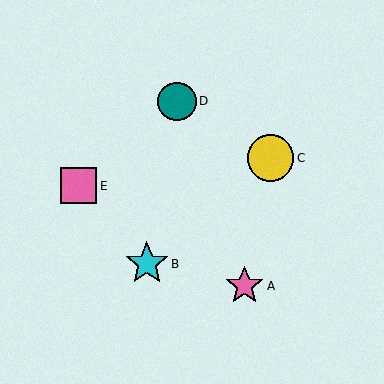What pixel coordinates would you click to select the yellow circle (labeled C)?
Click at (270, 158) to select the yellow circle C.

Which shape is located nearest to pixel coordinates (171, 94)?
The teal circle (labeled D) at (177, 101) is nearest to that location.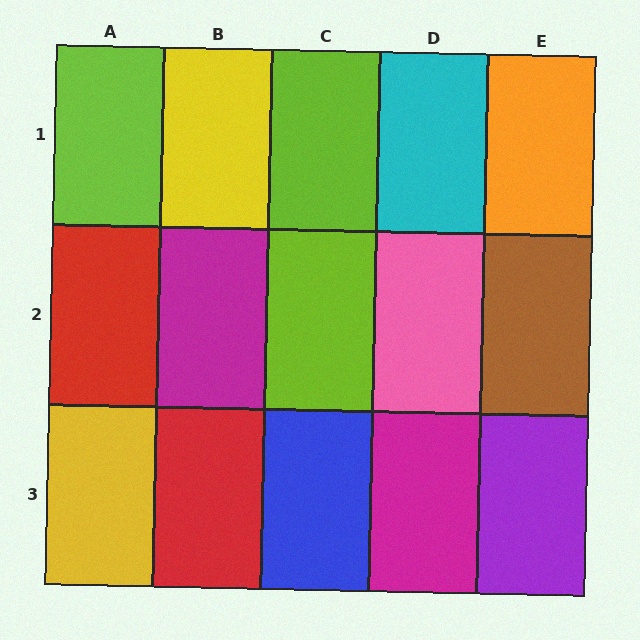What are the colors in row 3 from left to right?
Yellow, red, blue, magenta, purple.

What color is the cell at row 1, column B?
Yellow.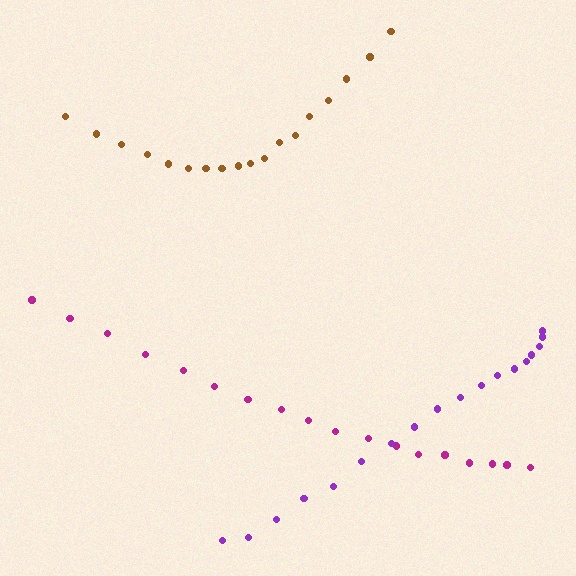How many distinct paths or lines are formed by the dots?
There are 3 distinct paths.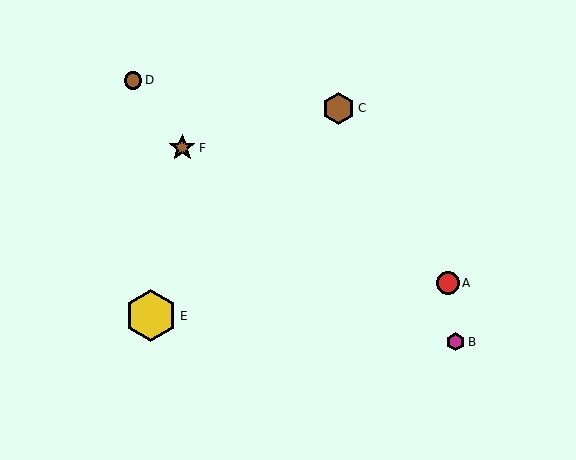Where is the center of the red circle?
The center of the red circle is at (448, 283).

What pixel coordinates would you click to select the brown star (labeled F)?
Click at (182, 148) to select the brown star F.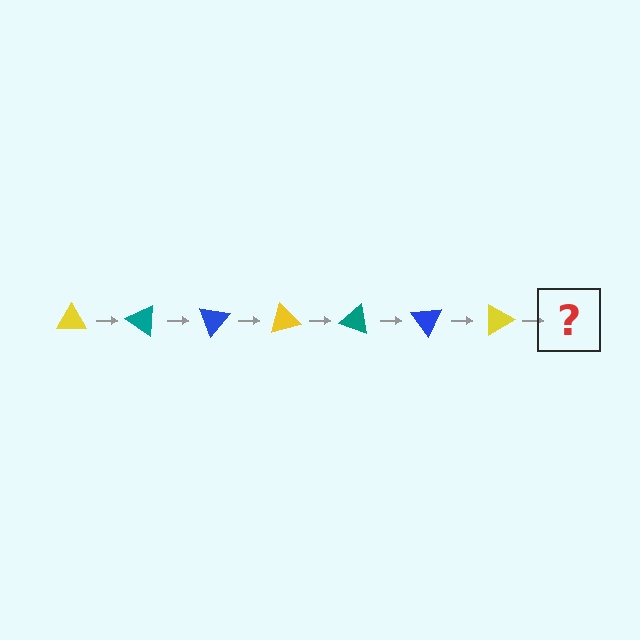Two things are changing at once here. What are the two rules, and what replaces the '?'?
The two rules are that it rotates 35 degrees each step and the color cycles through yellow, teal, and blue. The '?' should be a teal triangle, rotated 245 degrees from the start.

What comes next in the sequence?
The next element should be a teal triangle, rotated 245 degrees from the start.